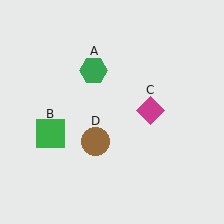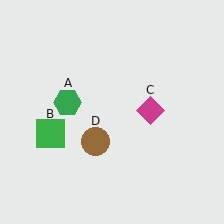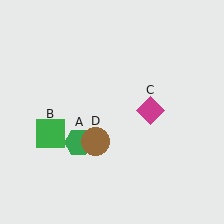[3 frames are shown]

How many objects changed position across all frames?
1 object changed position: green hexagon (object A).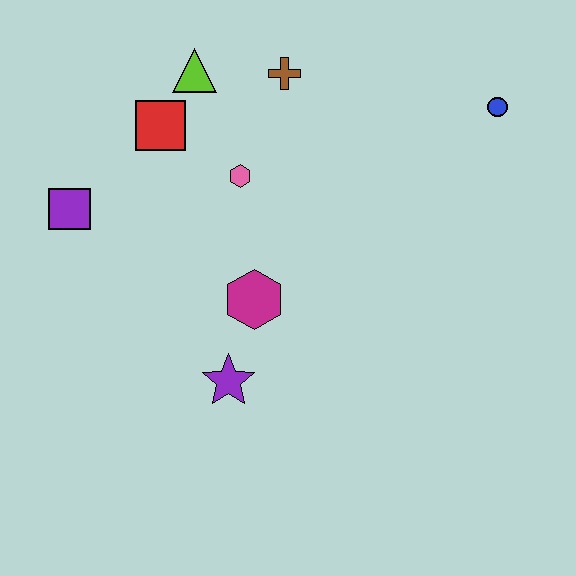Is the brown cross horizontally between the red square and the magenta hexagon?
No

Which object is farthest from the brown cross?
The purple star is farthest from the brown cross.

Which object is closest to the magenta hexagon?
The purple star is closest to the magenta hexagon.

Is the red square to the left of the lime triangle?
Yes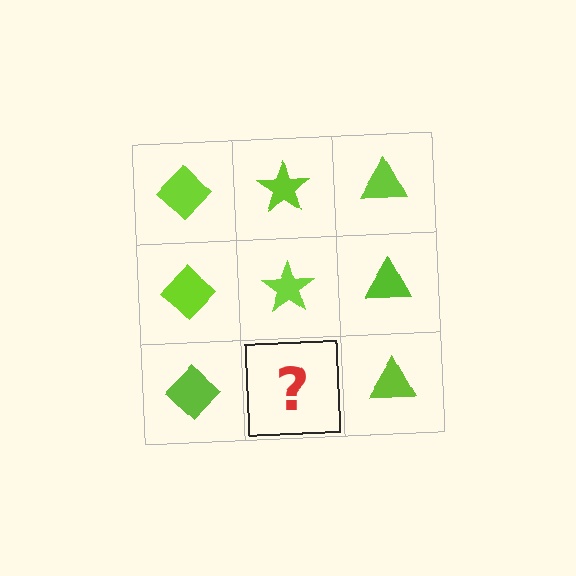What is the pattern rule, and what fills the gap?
The rule is that each column has a consistent shape. The gap should be filled with a lime star.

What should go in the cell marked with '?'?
The missing cell should contain a lime star.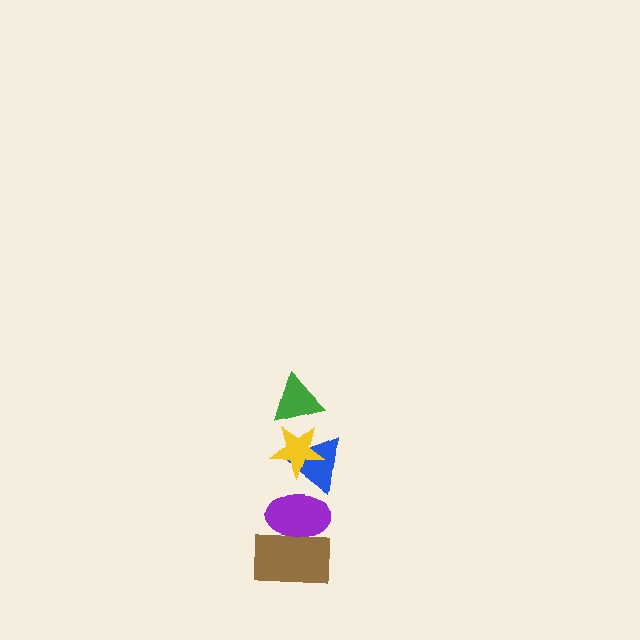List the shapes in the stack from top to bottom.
From top to bottom: the green triangle, the yellow star, the blue triangle, the purple ellipse, the brown rectangle.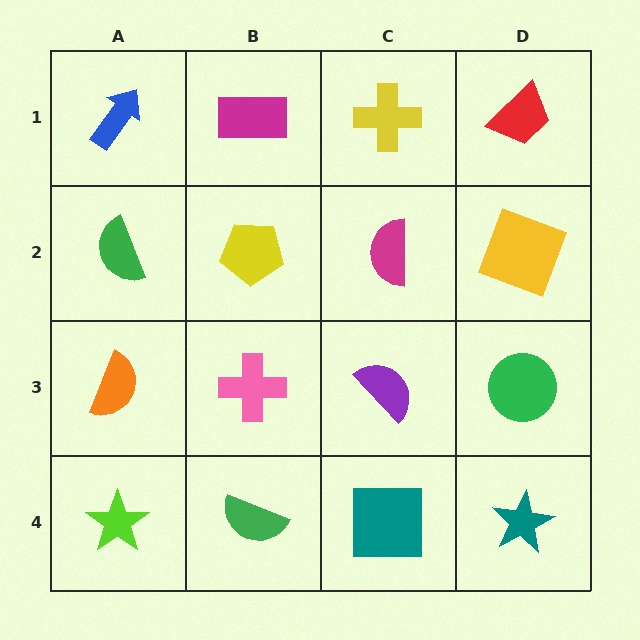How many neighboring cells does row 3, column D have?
3.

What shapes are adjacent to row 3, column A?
A green semicircle (row 2, column A), a lime star (row 4, column A), a pink cross (row 3, column B).